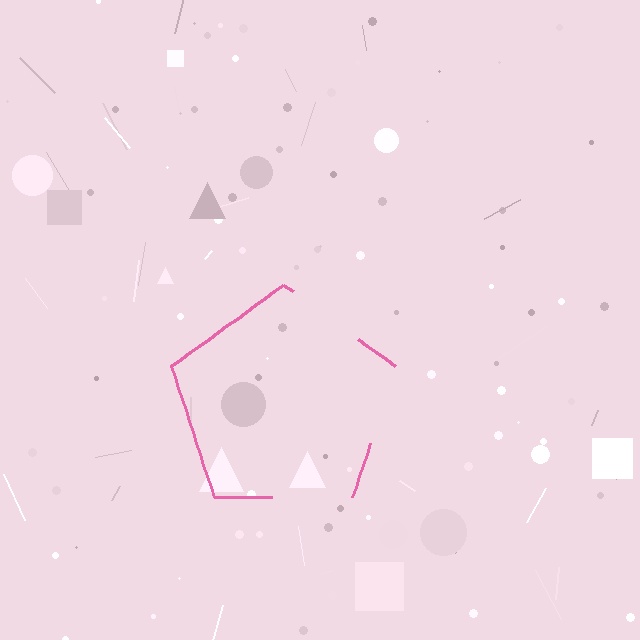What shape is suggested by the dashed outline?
The dashed outline suggests a pentagon.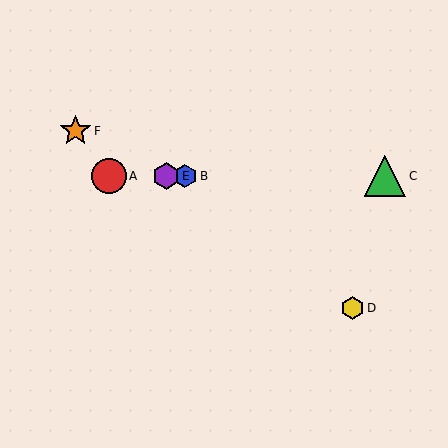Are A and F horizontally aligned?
No, A is at y≈176 and F is at y≈131.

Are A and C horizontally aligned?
Yes, both are at y≈176.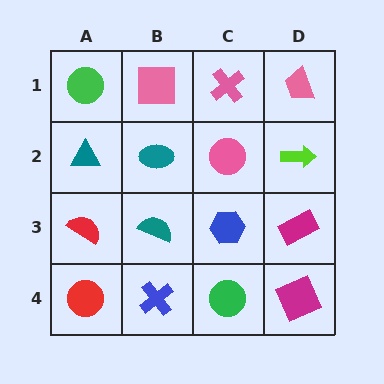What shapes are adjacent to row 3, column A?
A teal triangle (row 2, column A), a red circle (row 4, column A), a teal semicircle (row 3, column B).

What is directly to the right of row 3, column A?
A teal semicircle.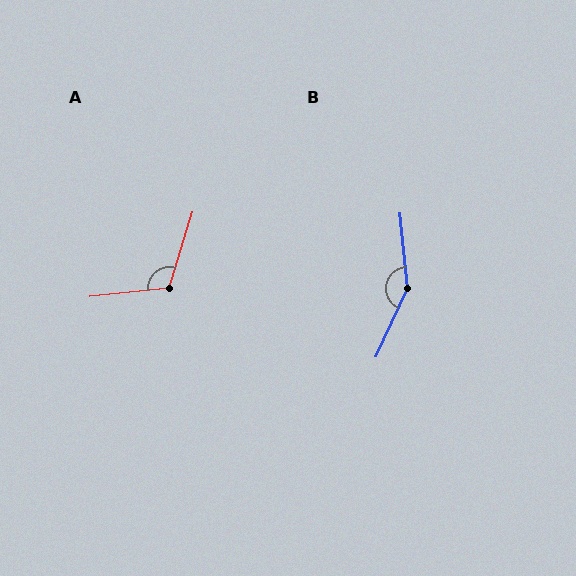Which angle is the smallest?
A, at approximately 113 degrees.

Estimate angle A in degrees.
Approximately 113 degrees.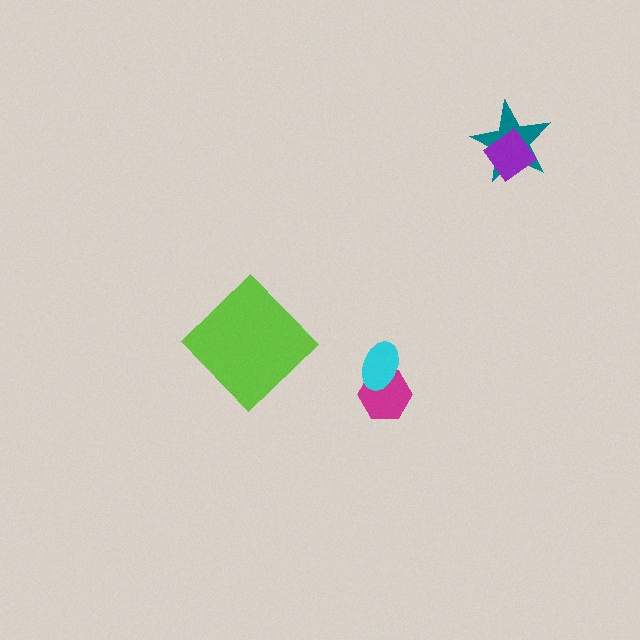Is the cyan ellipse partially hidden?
No, no other shape covers it.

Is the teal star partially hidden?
Yes, it is partially covered by another shape.